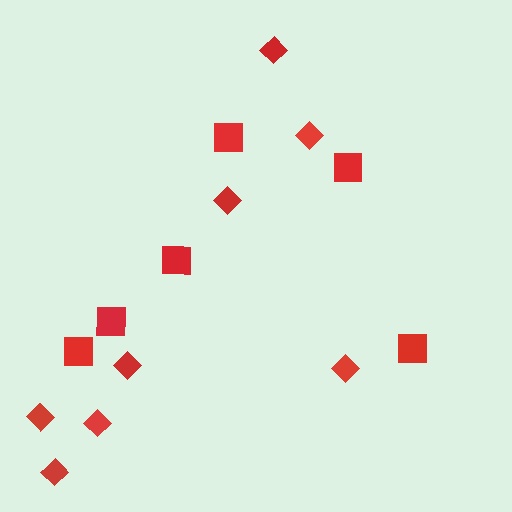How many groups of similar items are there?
There are 2 groups: one group of diamonds (8) and one group of squares (6).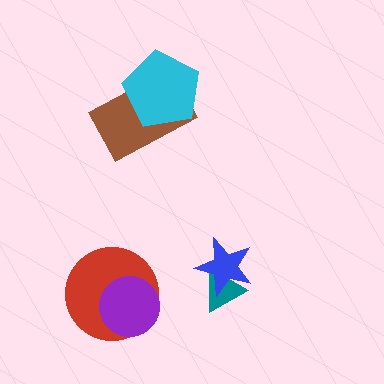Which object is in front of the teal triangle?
The blue star is in front of the teal triangle.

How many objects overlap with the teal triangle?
1 object overlaps with the teal triangle.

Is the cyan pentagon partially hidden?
No, no other shape covers it.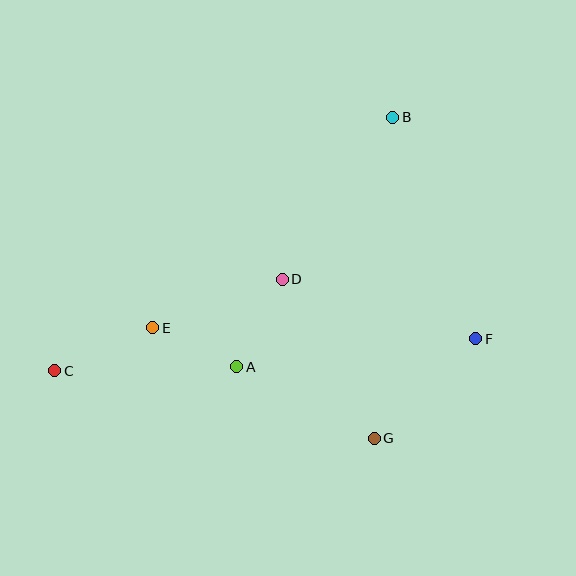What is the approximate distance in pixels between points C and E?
The distance between C and E is approximately 107 pixels.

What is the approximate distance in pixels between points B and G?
The distance between B and G is approximately 322 pixels.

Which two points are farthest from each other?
Points B and C are farthest from each other.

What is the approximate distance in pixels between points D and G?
The distance between D and G is approximately 184 pixels.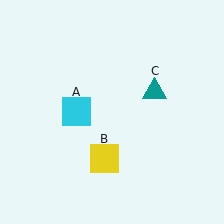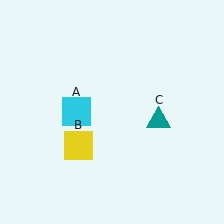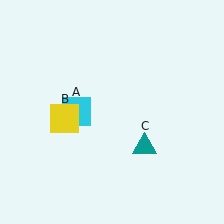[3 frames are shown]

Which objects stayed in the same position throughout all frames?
Cyan square (object A) remained stationary.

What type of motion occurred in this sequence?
The yellow square (object B), teal triangle (object C) rotated clockwise around the center of the scene.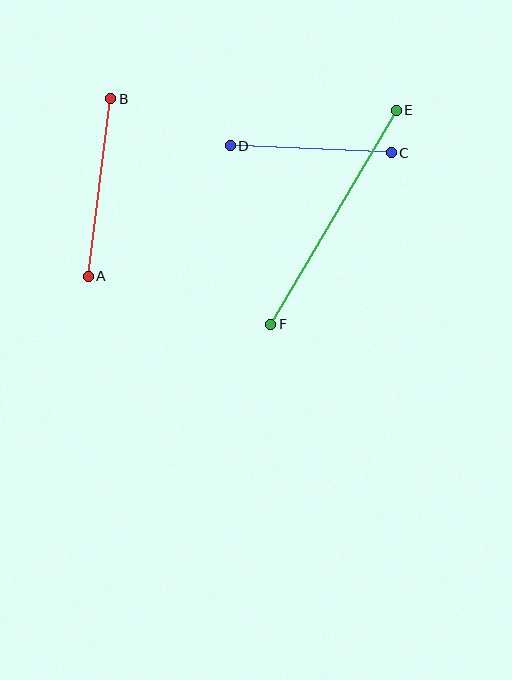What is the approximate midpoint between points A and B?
The midpoint is at approximately (99, 187) pixels.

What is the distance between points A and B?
The distance is approximately 179 pixels.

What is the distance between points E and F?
The distance is approximately 248 pixels.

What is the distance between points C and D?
The distance is approximately 161 pixels.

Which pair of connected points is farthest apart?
Points E and F are farthest apart.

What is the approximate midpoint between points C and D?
The midpoint is at approximately (311, 149) pixels.